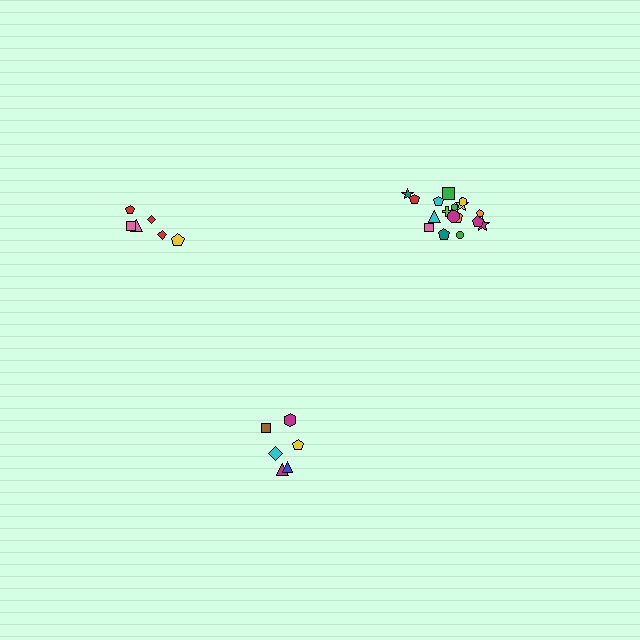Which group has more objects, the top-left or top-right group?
The top-right group.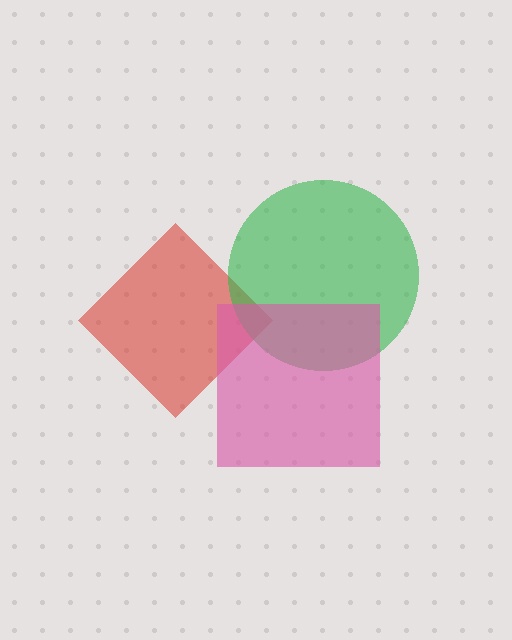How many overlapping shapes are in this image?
There are 3 overlapping shapes in the image.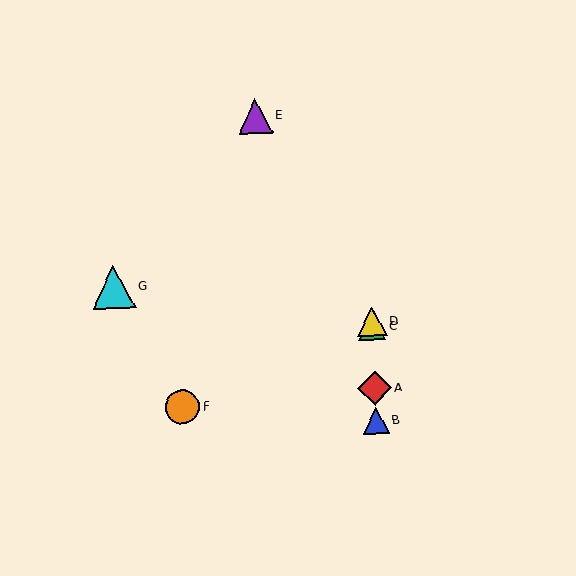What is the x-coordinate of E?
Object E is at x≈255.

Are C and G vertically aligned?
No, C is at x≈372 and G is at x≈114.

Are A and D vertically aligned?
Yes, both are at x≈374.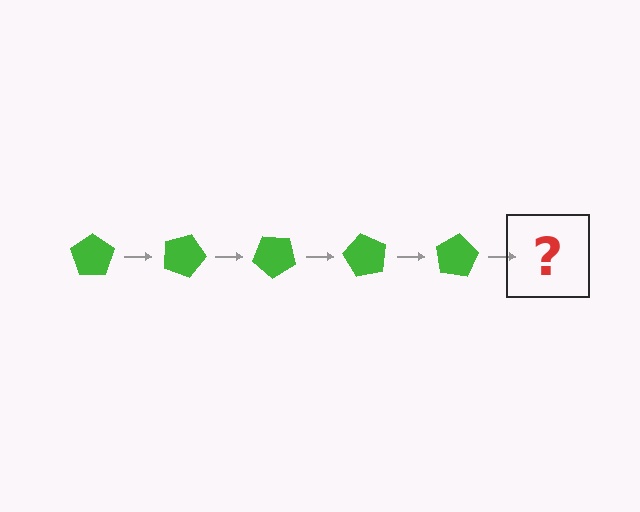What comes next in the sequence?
The next element should be a green pentagon rotated 100 degrees.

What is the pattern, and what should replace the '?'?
The pattern is that the pentagon rotates 20 degrees each step. The '?' should be a green pentagon rotated 100 degrees.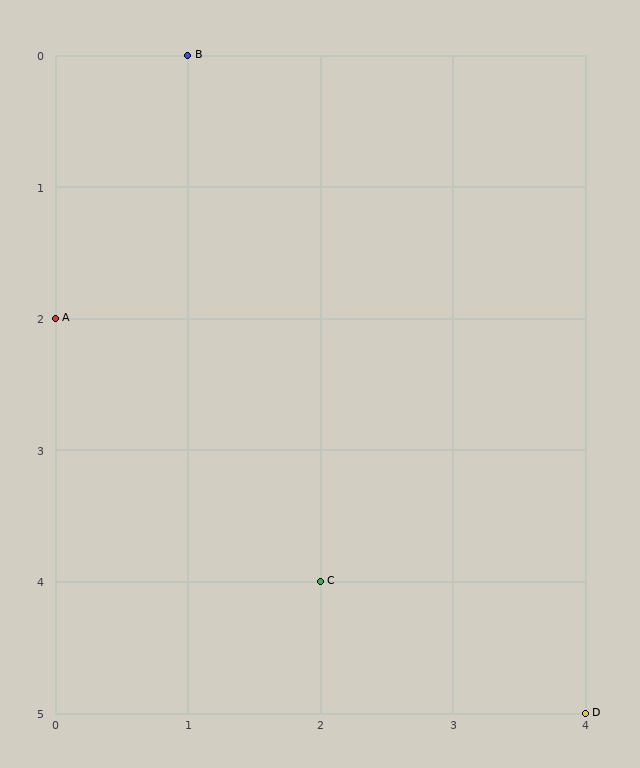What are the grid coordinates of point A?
Point A is at grid coordinates (0, 2).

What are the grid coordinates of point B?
Point B is at grid coordinates (1, 0).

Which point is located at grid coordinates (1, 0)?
Point B is at (1, 0).